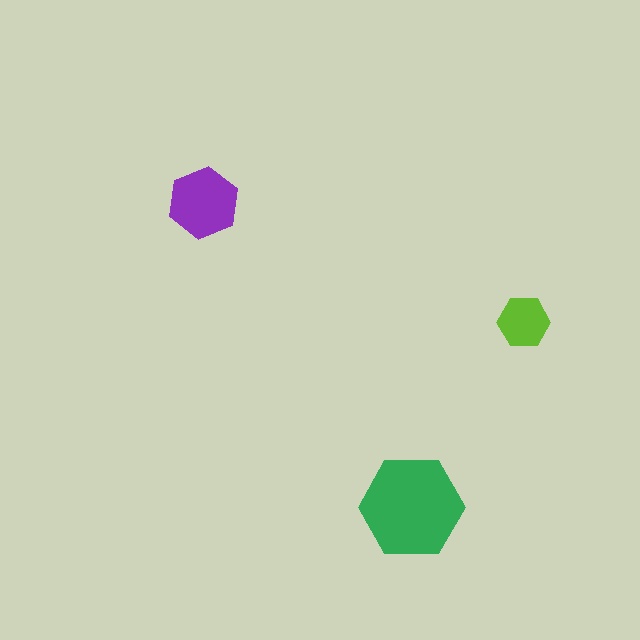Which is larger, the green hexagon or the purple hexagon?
The green one.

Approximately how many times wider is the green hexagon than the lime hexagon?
About 2 times wider.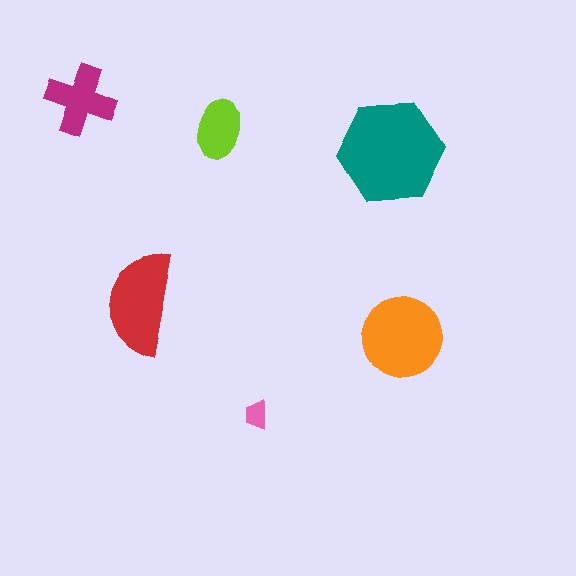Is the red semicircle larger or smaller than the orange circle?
Smaller.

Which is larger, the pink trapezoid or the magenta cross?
The magenta cross.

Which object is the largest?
The teal hexagon.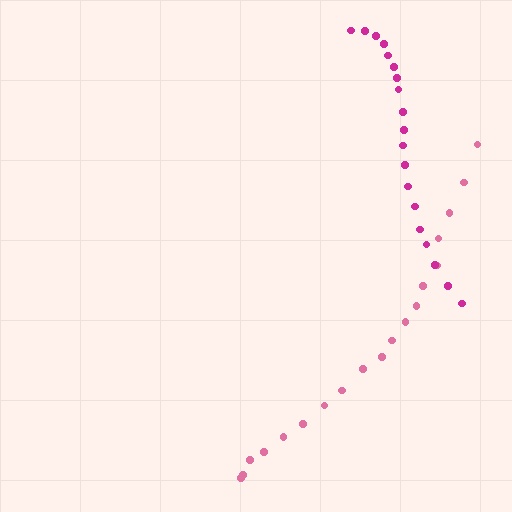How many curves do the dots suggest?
There are 2 distinct paths.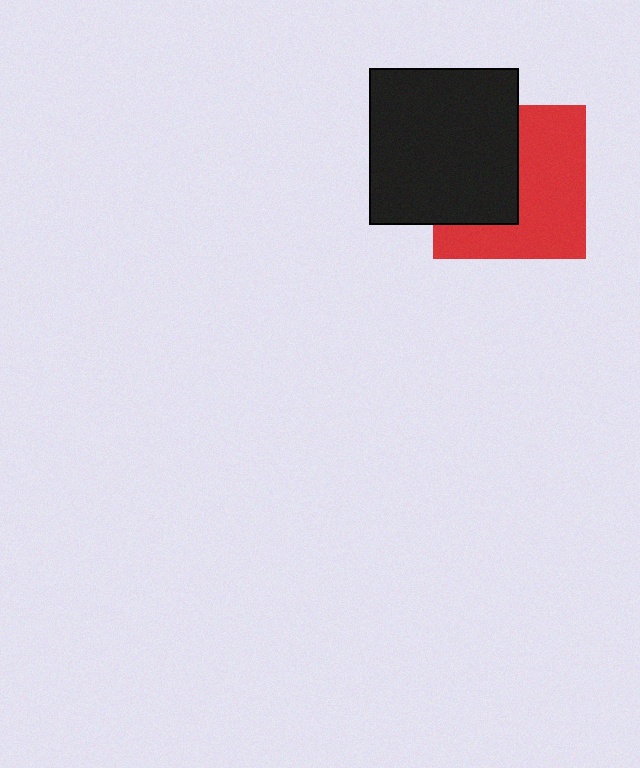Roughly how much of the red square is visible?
About half of it is visible (roughly 56%).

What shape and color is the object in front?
The object in front is a black rectangle.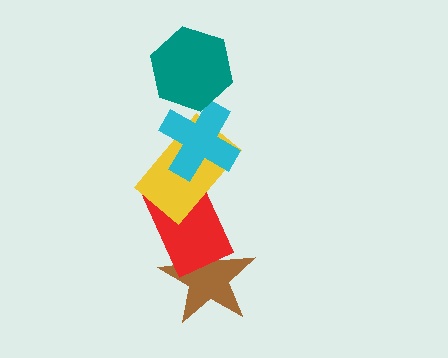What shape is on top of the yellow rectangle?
The cyan cross is on top of the yellow rectangle.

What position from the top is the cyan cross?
The cyan cross is 2nd from the top.